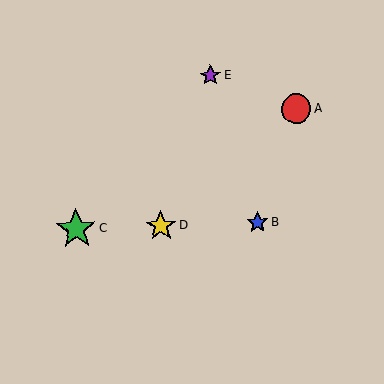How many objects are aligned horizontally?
3 objects (B, C, D) are aligned horizontally.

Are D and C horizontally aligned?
Yes, both are at y≈226.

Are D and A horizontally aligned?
No, D is at y≈226 and A is at y≈109.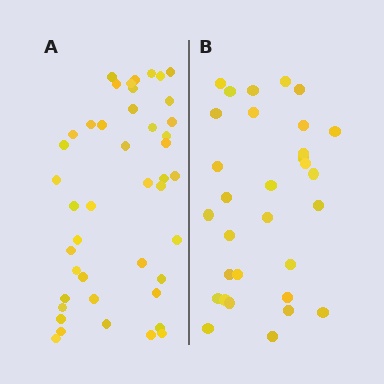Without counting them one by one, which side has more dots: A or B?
Region A (the left region) has more dots.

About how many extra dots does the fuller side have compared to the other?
Region A has approximately 15 more dots than region B.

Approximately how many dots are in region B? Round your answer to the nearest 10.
About 30 dots. (The exact count is 31, which rounds to 30.)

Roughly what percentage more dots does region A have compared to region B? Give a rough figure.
About 40% more.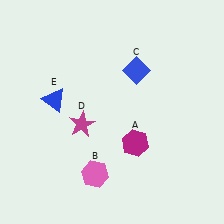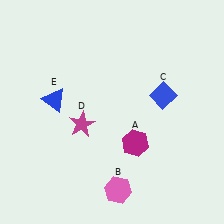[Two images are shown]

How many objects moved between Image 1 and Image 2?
2 objects moved between the two images.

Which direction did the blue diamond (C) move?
The blue diamond (C) moved right.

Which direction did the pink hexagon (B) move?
The pink hexagon (B) moved right.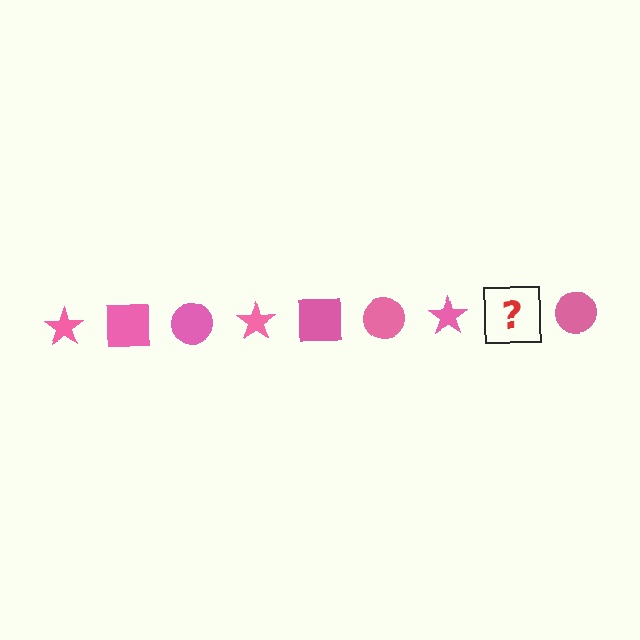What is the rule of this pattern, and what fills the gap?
The rule is that the pattern cycles through star, square, circle shapes in pink. The gap should be filled with a pink square.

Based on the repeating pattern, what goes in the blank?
The blank should be a pink square.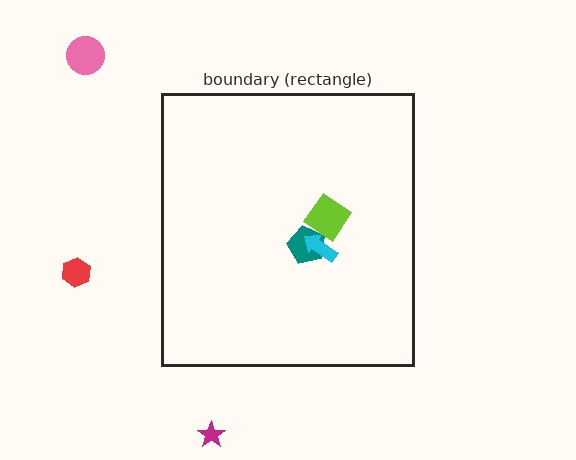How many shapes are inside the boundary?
3 inside, 3 outside.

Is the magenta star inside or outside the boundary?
Outside.